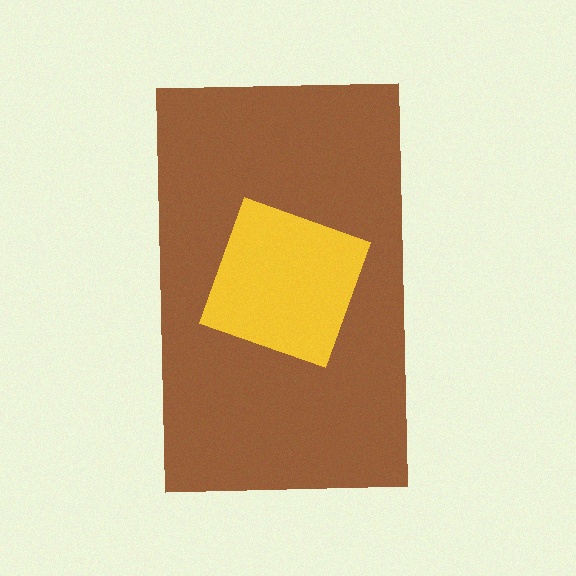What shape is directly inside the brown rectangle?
The yellow diamond.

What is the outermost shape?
The brown rectangle.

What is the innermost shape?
The yellow diamond.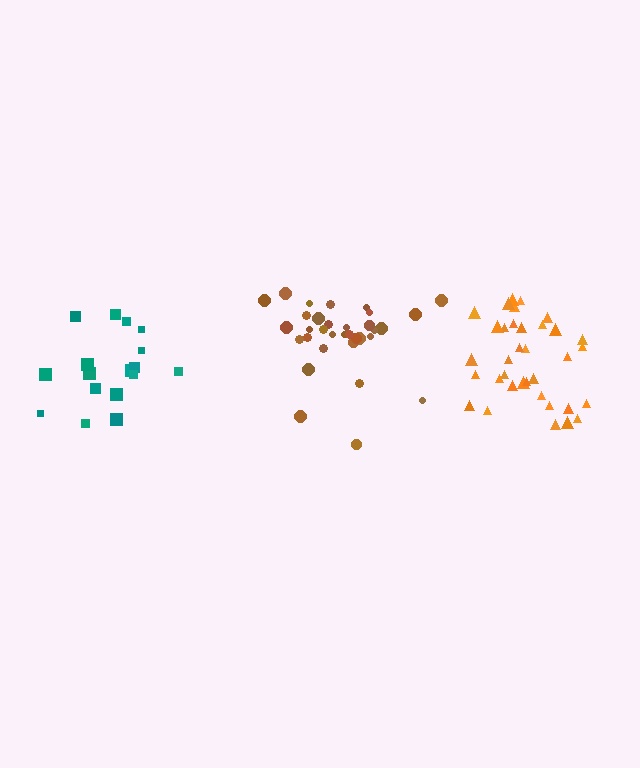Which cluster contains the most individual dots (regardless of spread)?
Orange (35).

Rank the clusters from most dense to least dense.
brown, orange, teal.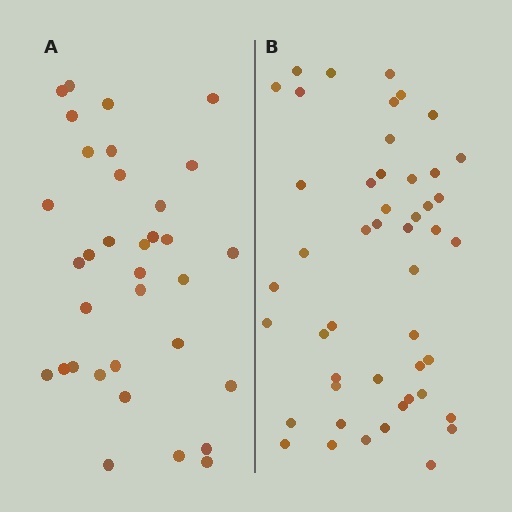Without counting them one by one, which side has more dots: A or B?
Region B (the right region) has more dots.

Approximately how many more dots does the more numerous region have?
Region B has approximately 15 more dots than region A.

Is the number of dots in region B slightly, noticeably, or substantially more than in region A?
Region B has noticeably more, but not dramatically so. The ratio is roughly 1.4 to 1.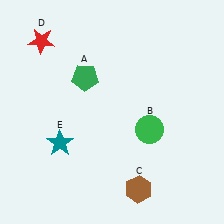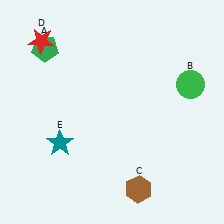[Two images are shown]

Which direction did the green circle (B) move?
The green circle (B) moved up.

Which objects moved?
The objects that moved are: the green pentagon (A), the green circle (B).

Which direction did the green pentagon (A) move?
The green pentagon (A) moved left.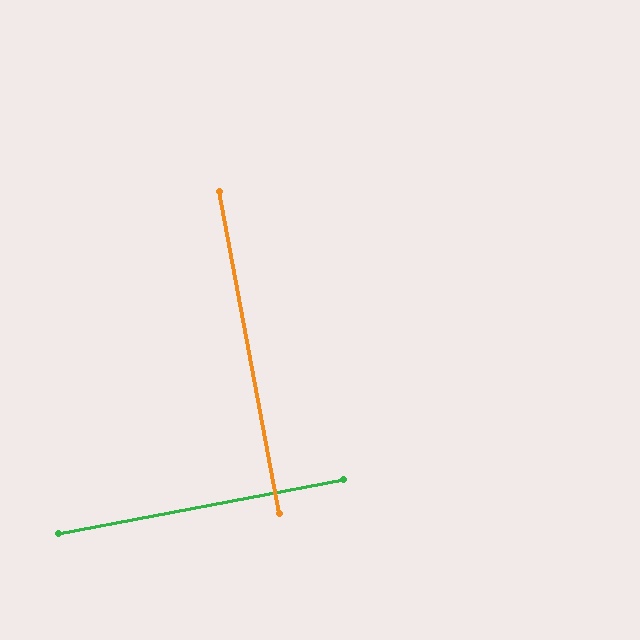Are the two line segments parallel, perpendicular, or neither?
Perpendicular — they meet at approximately 90°.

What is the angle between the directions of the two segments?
Approximately 90 degrees.